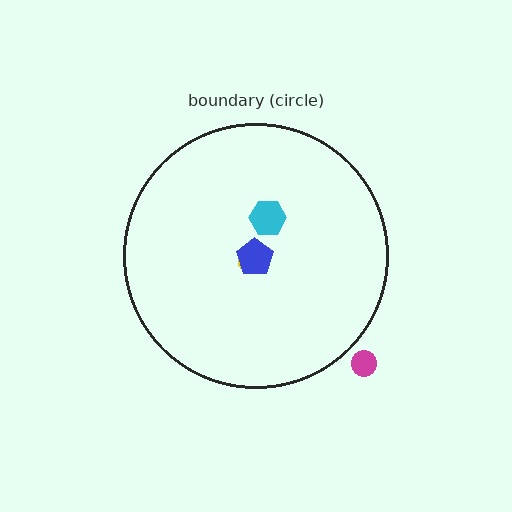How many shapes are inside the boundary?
3 inside, 1 outside.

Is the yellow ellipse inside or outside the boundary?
Inside.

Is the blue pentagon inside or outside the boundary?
Inside.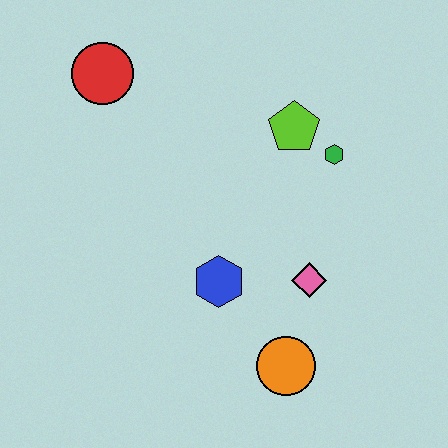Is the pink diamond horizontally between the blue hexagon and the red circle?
No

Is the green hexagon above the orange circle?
Yes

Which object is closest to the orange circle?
The pink diamond is closest to the orange circle.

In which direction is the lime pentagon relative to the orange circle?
The lime pentagon is above the orange circle.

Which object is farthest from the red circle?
The orange circle is farthest from the red circle.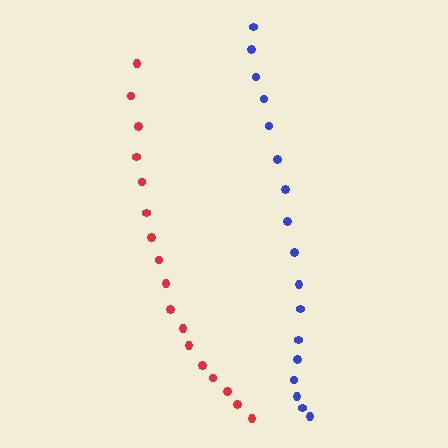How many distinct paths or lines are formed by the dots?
There are 2 distinct paths.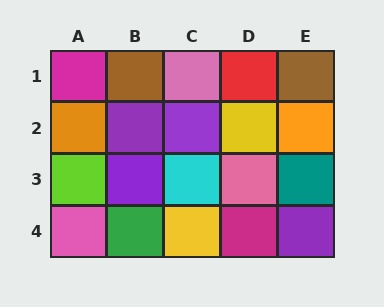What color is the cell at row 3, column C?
Cyan.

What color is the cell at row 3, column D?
Pink.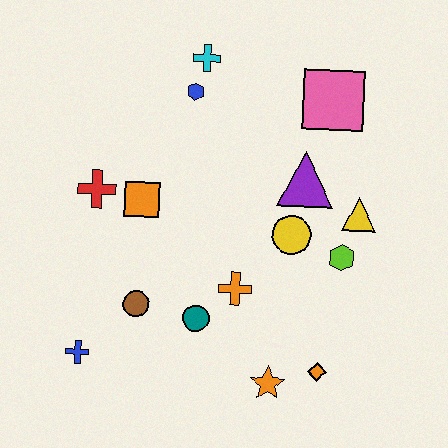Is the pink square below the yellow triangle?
No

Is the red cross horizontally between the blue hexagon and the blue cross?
Yes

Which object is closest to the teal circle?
The orange cross is closest to the teal circle.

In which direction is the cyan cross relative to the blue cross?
The cyan cross is above the blue cross.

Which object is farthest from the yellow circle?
The blue cross is farthest from the yellow circle.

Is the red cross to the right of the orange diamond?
No